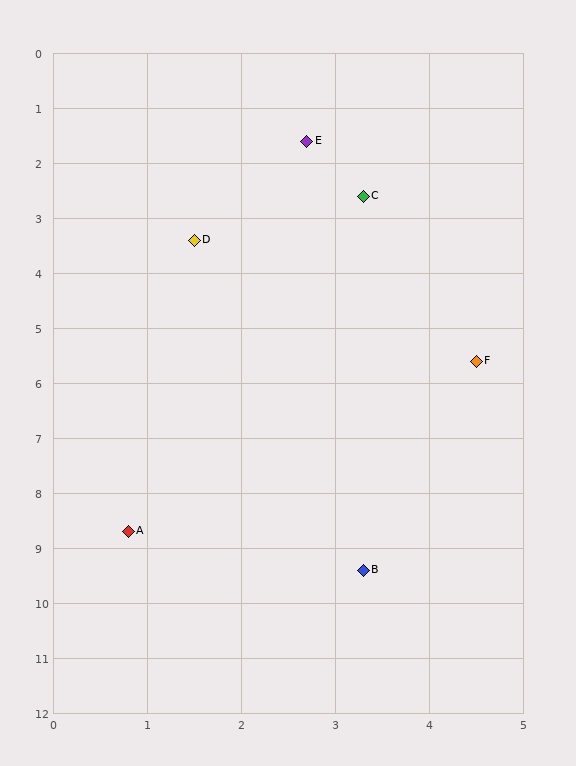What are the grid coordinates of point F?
Point F is at approximately (4.5, 5.6).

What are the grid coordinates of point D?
Point D is at approximately (1.5, 3.4).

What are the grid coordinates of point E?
Point E is at approximately (2.7, 1.6).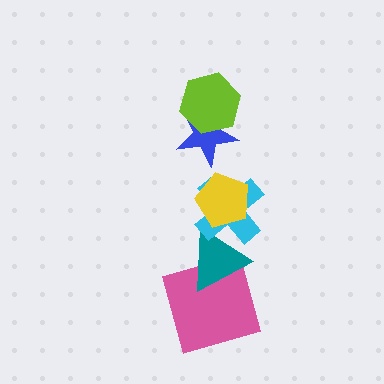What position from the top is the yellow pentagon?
The yellow pentagon is 3rd from the top.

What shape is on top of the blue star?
The lime hexagon is on top of the blue star.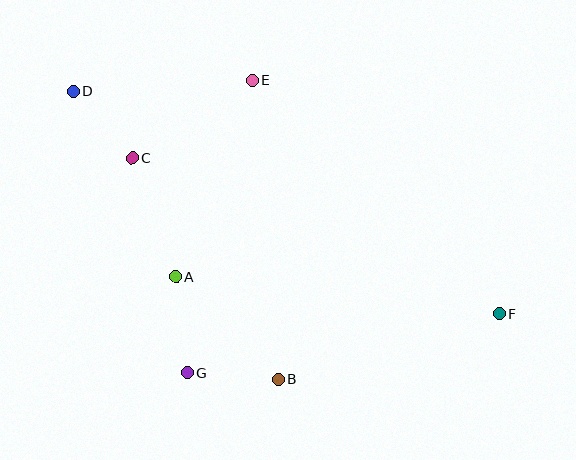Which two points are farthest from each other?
Points D and F are farthest from each other.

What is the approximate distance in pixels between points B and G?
The distance between B and G is approximately 91 pixels.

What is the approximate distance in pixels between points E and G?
The distance between E and G is approximately 299 pixels.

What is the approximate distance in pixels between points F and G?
The distance between F and G is approximately 317 pixels.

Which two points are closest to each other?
Points C and D are closest to each other.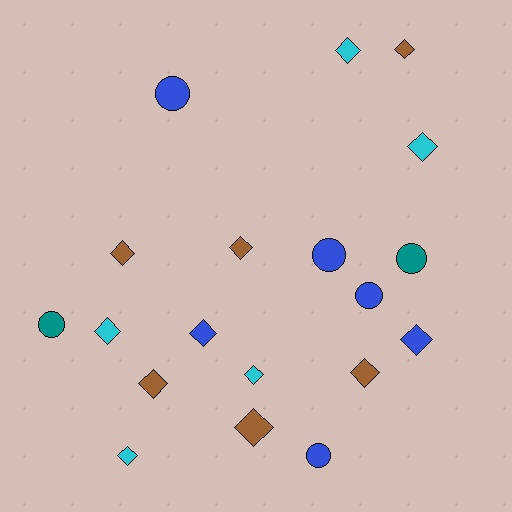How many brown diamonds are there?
There are 6 brown diamonds.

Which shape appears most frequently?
Diamond, with 13 objects.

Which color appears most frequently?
Blue, with 6 objects.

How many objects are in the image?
There are 19 objects.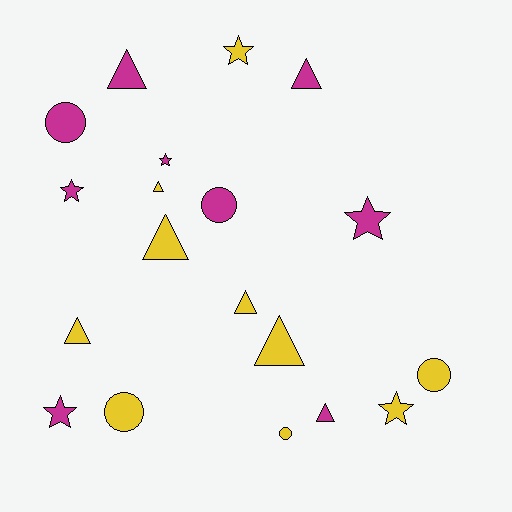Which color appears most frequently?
Yellow, with 10 objects.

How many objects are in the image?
There are 19 objects.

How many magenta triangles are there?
There are 3 magenta triangles.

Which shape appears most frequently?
Triangle, with 8 objects.